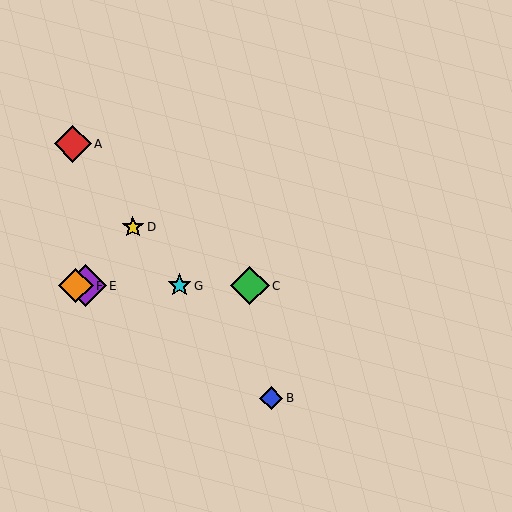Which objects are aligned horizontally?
Objects C, E, F, G are aligned horizontally.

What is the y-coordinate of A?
Object A is at y≈144.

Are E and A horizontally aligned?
No, E is at y≈286 and A is at y≈144.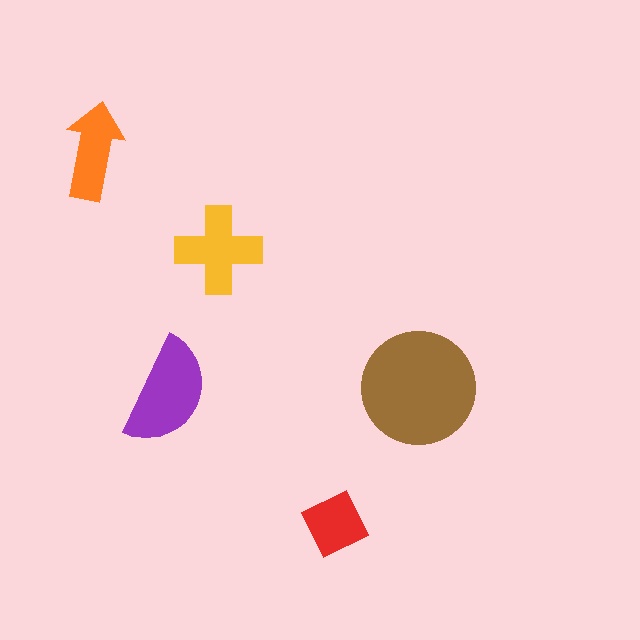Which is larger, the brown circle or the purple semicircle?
The brown circle.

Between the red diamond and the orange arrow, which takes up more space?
The orange arrow.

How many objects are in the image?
There are 5 objects in the image.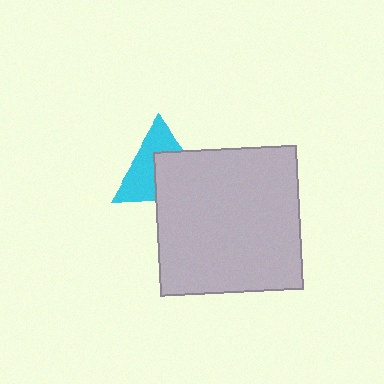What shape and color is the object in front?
The object in front is a light gray square.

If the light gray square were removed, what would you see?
You would see the complete cyan triangle.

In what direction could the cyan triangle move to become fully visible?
The cyan triangle could move toward the upper-left. That would shift it out from behind the light gray square entirely.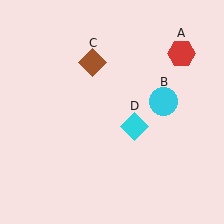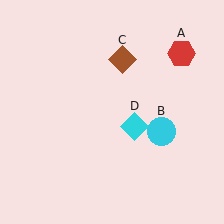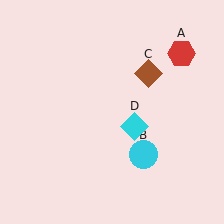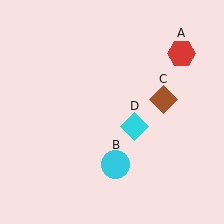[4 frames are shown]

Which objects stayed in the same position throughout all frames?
Red hexagon (object A) and cyan diamond (object D) remained stationary.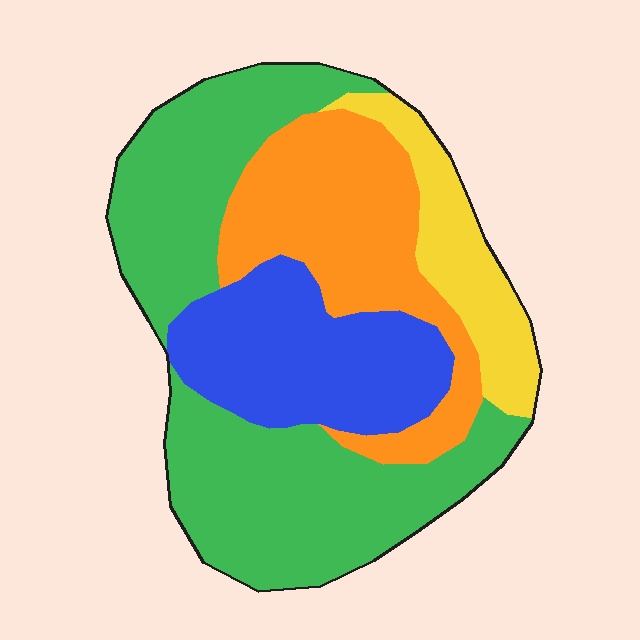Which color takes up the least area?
Yellow, at roughly 10%.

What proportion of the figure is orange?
Orange takes up about one quarter (1/4) of the figure.